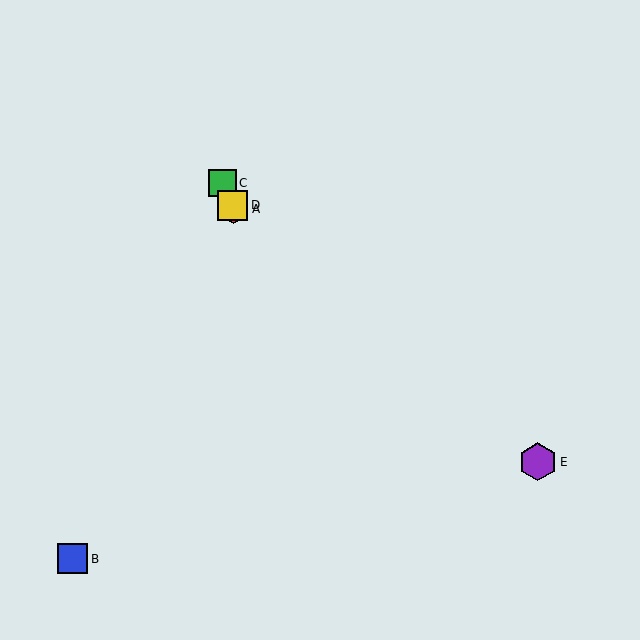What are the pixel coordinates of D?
Object D is at (232, 205).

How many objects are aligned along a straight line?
3 objects (A, C, D) are aligned along a straight line.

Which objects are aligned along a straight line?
Objects A, C, D are aligned along a straight line.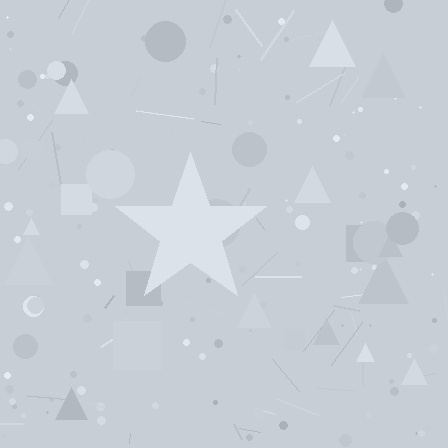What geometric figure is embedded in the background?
A star is embedded in the background.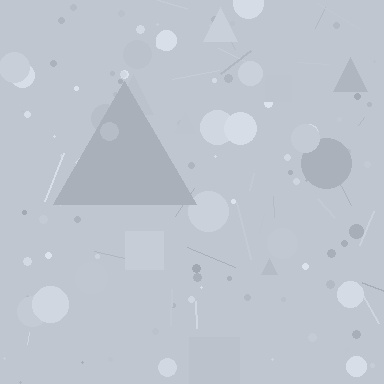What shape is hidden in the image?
A triangle is hidden in the image.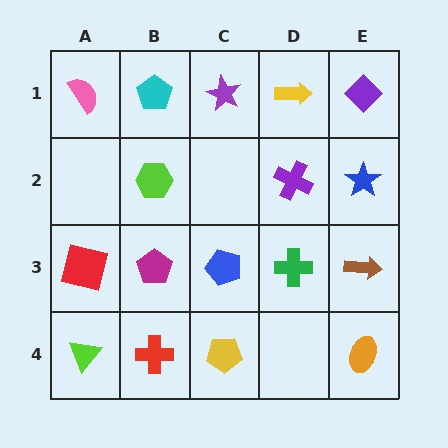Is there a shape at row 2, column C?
No, that cell is empty.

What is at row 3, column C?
A blue pentagon.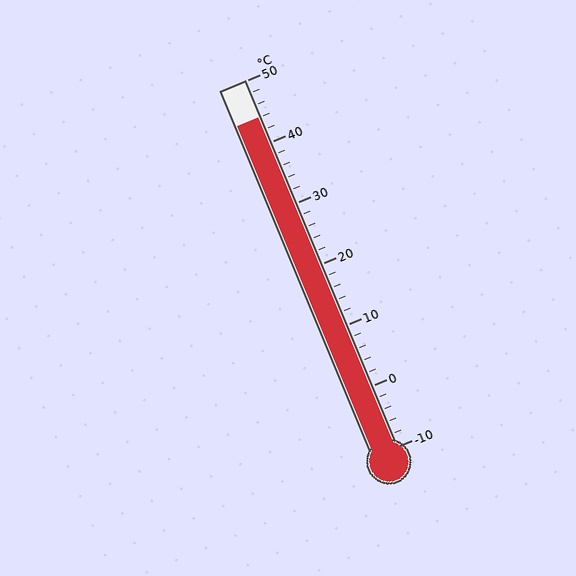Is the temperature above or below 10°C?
The temperature is above 10°C.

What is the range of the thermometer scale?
The thermometer scale ranges from -10°C to 50°C.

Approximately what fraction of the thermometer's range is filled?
The thermometer is filled to approximately 90% of its range.